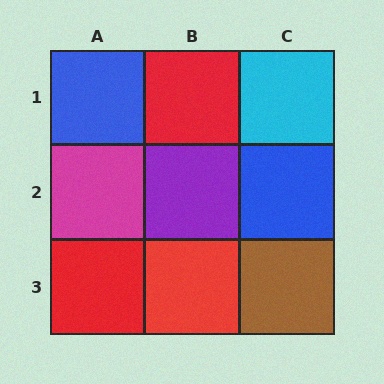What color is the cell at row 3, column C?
Brown.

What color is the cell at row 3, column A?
Red.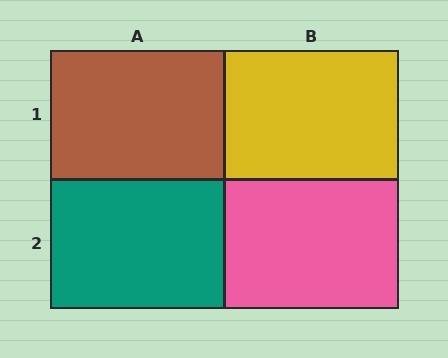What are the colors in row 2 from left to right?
Teal, pink.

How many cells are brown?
1 cell is brown.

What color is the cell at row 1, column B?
Yellow.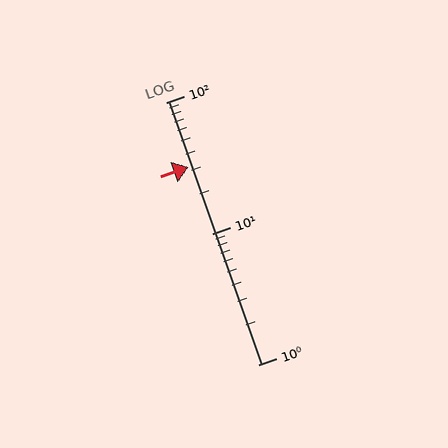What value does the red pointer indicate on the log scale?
The pointer indicates approximately 32.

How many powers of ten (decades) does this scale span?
The scale spans 2 decades, from 1 to 100.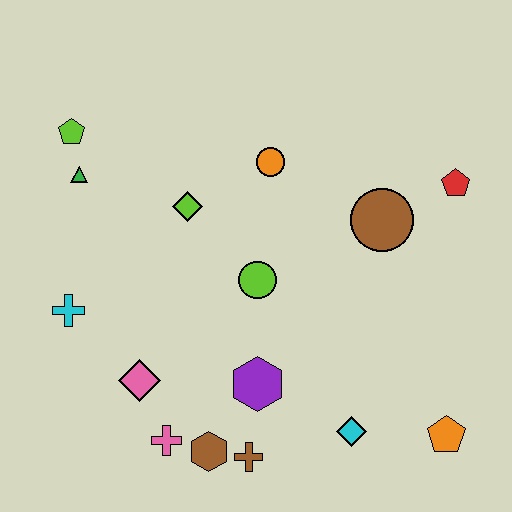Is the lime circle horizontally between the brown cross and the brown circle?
Yes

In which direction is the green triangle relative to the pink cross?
The green triangle is above the pink cross.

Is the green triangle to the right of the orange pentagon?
No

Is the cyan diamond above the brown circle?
No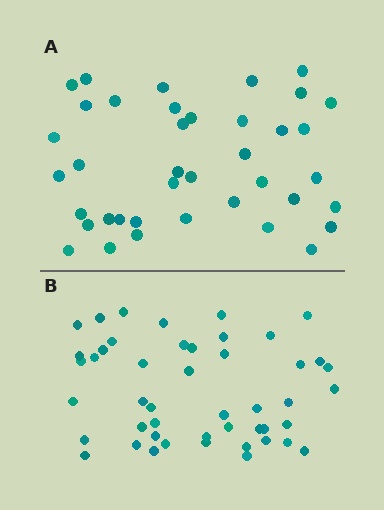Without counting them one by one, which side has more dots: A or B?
Region B (the bottom region) has more dots.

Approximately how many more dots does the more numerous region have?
Region B has roughly 8 or so more dots than region A.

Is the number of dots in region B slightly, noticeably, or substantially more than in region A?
Region B has only slightly more — the two regions are fairly close. The ratio is roughly 1.2 to 1.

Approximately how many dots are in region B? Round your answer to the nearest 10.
About 50 dots. (The exact count is 47, which rounds to 50.)